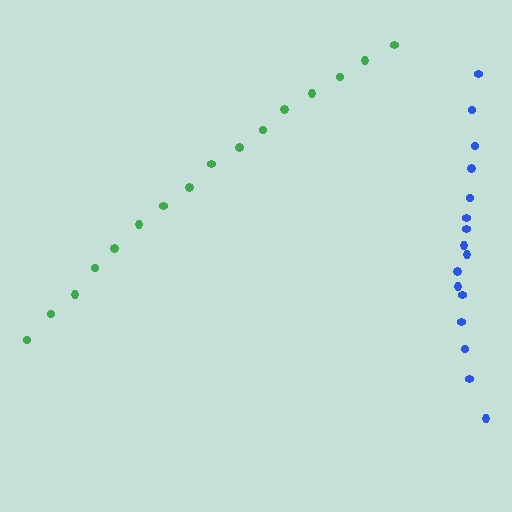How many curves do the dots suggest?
There are 2 distinct paths.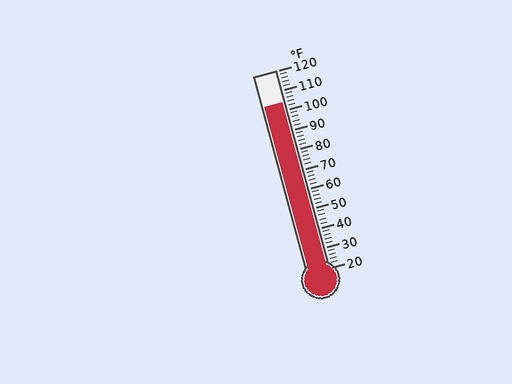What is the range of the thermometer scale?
The thermometer scale ranges from 20°F to 120°F.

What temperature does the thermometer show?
The thermometer shows approximately 104°F.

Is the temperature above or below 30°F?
The temperature is above 30°F.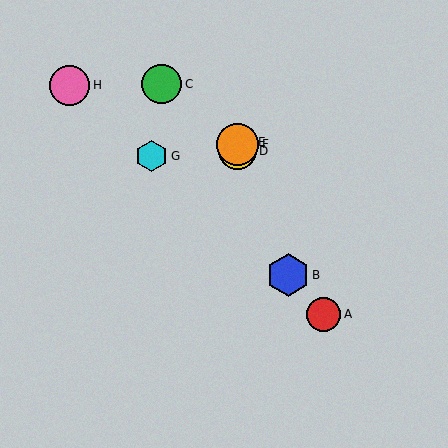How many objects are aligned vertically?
3 objects (D, E, F) are aligned vertically.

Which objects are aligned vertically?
Objects D, E, F are aligned vertically.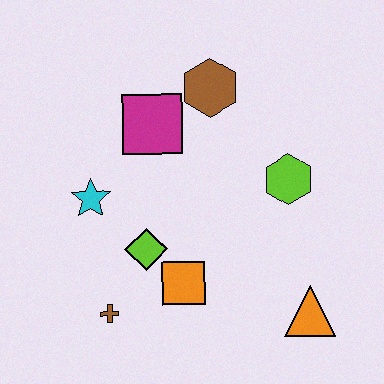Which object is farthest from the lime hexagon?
The brown cross is farthest from the lime hexagon.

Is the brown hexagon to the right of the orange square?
Yes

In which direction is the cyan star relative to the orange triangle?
The cyan star is to the left of the orange triangle.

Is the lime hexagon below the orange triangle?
No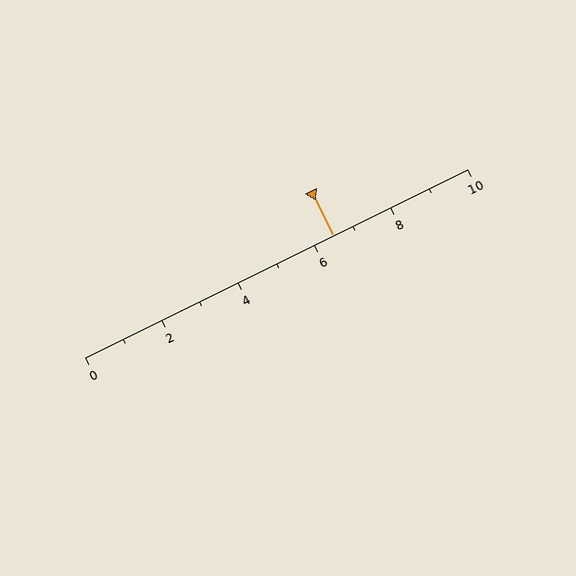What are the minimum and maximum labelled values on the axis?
The axis runs from 0 to 10.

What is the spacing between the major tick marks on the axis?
The major ticks are spaced 2 apart.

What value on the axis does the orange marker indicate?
The marker indicates approximately 6.5.